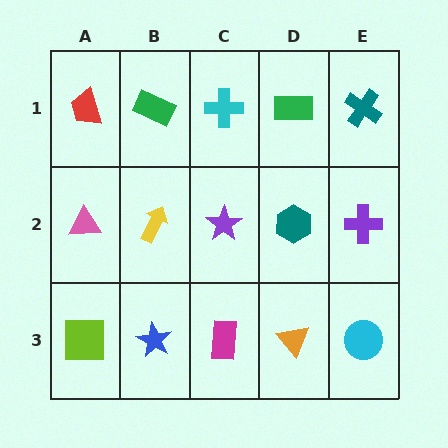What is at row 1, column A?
A red trapezoid.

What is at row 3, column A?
A lime square.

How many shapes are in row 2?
5 shapes.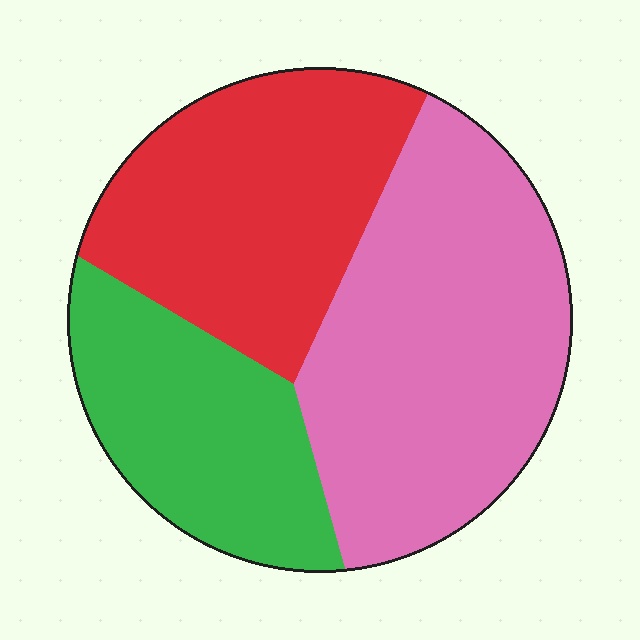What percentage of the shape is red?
Red takes up between a quarter and a half of the shape.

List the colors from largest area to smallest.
From largest to smallest: pink, red, green.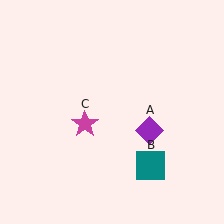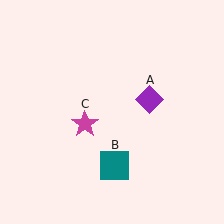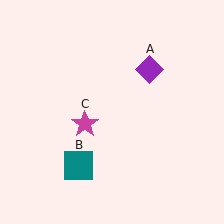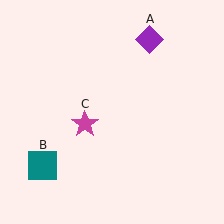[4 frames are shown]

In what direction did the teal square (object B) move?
The teal square (object B) moved left.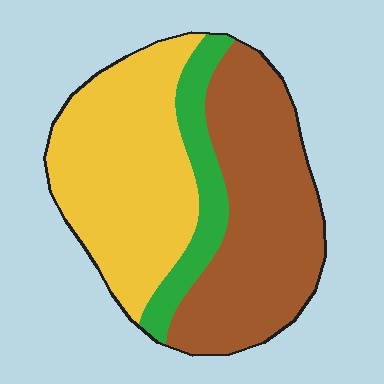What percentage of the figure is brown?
Brown covers around 45% of the figure.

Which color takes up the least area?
Green, at roughly 15%.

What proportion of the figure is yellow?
Yellow covers around 40% of the figure.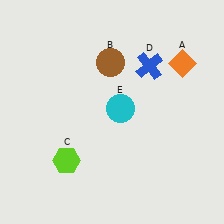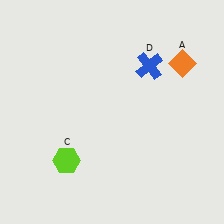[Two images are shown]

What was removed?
The cyan circle (E), the brown circle (B) were removed in Image 2.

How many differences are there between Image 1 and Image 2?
There are 2 differences between the two images.